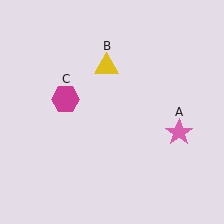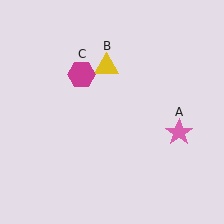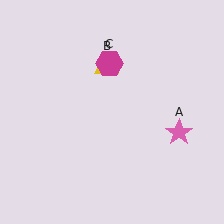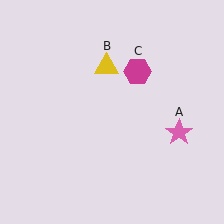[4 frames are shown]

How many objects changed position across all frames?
1 object changed position: magenta hexagon (object C).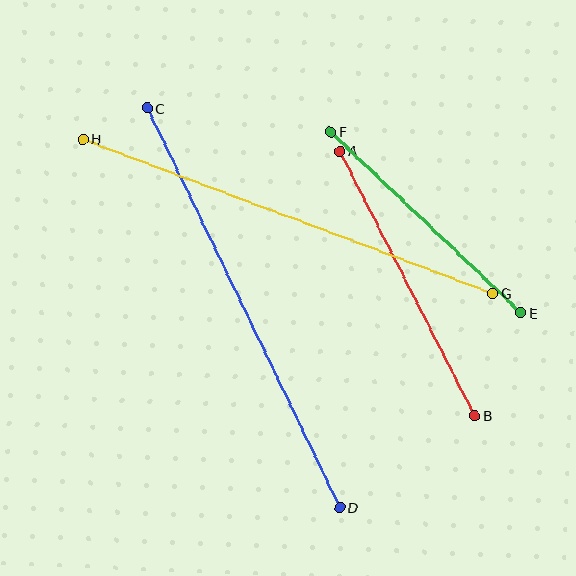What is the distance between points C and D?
The distance is approximately 443 pixels.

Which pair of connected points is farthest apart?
Points C and D are farthest apart.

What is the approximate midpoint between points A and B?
The midpoint is at approximately (407, 283) pixels.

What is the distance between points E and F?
The distance is approximately 262 pixels.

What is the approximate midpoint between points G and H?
The midpoint is at approximately (288, 216) pixels.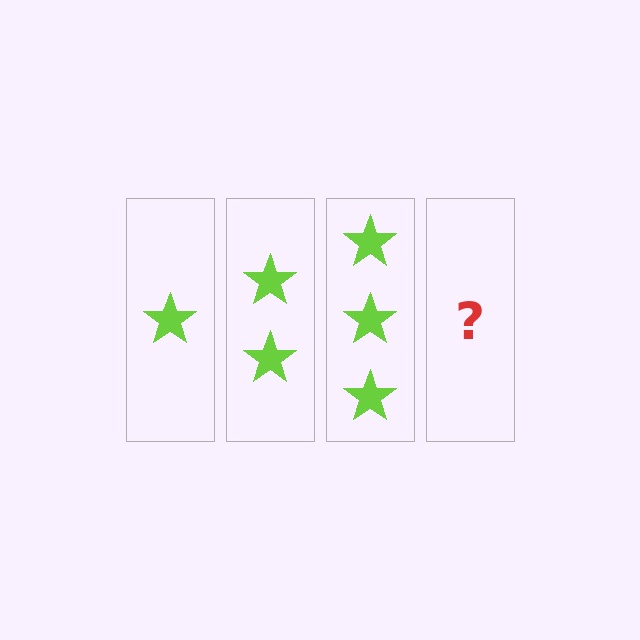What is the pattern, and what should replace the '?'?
The pattern is that each step adds one more star. The '?' should be 4 stars.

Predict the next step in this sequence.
The next step is 4 stars.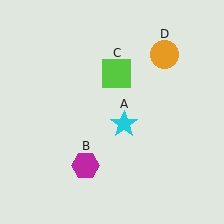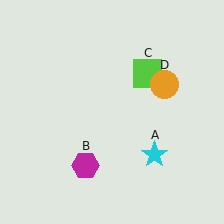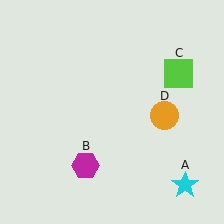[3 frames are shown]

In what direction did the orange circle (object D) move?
The orange circle (object D) moved down.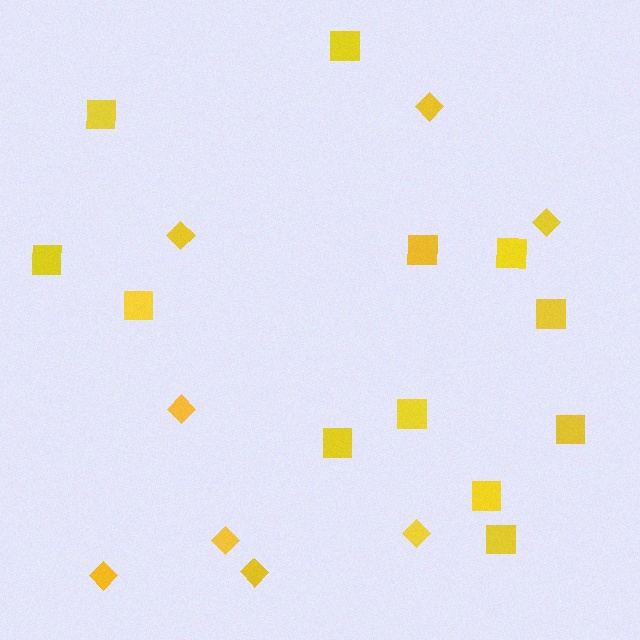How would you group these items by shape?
There are 2 groups: one group of diamonds (8) and one group of squares (12).